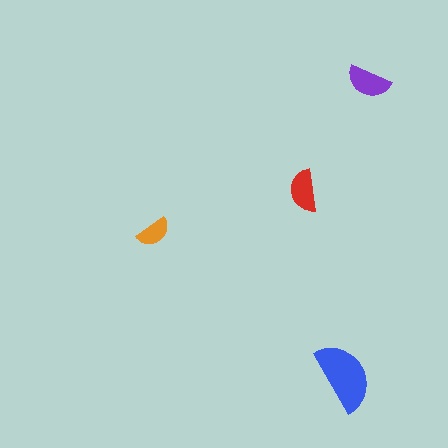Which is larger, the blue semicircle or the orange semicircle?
The blue one.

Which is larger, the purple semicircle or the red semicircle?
The purple one.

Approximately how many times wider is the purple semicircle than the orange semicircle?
About 1.5 times wider.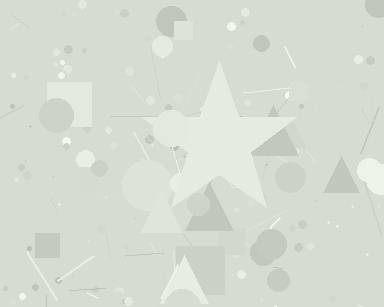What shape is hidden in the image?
A star is hidden in the image.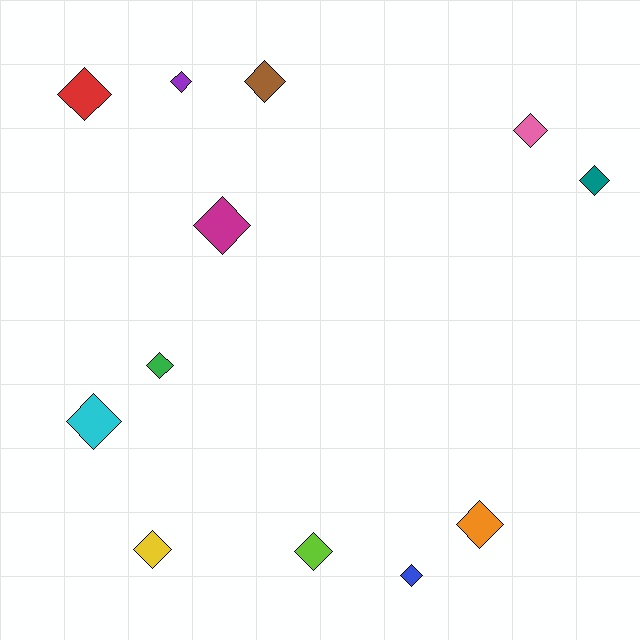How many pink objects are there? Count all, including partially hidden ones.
There is 1 pink object.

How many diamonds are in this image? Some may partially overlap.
There are 12 diamonds.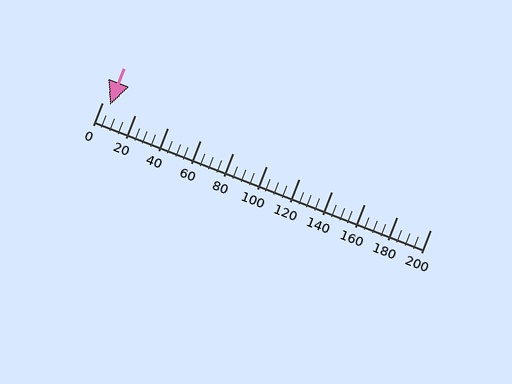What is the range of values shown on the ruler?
The ruler shows values from 0 to 200.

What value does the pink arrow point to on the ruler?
The pink arrow points to approximately 5.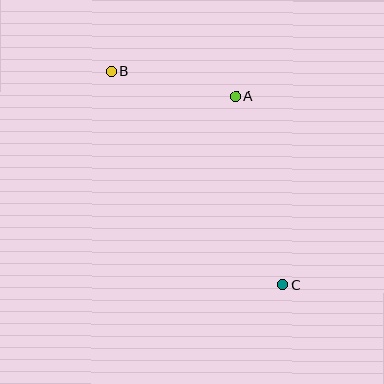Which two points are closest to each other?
Points A and B are closest to each other.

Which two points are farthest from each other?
Points B and C are farthest from each other.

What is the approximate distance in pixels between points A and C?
The distance between A and C is approximately 194 pixels.